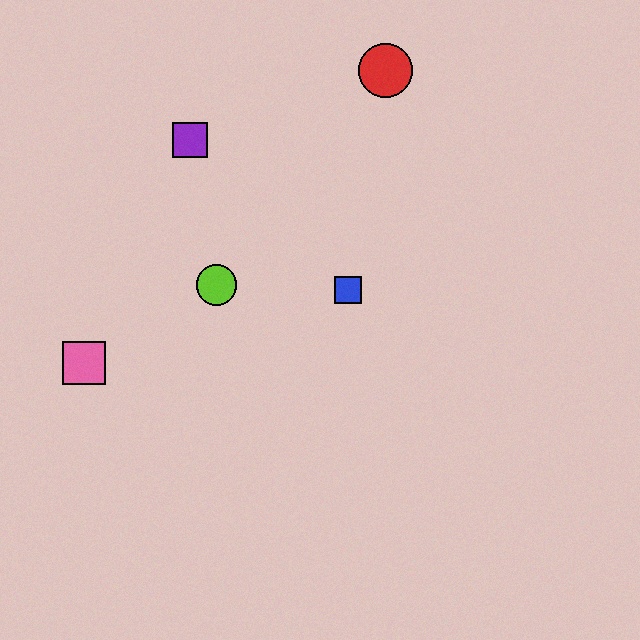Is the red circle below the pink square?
No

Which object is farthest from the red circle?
The pink square is farthest from the red circle.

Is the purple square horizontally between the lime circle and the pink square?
Yes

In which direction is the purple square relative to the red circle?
The purple square is to the left of the red circle.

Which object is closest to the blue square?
The lime circle is closest to the blue square.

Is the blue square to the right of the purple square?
Yes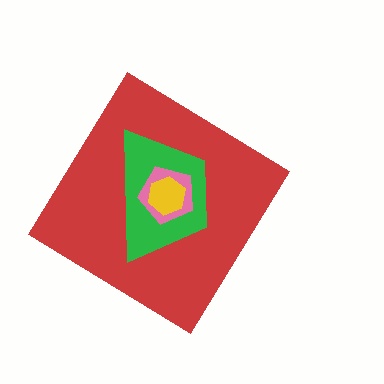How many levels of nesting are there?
4.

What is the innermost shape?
The yellow hexagon.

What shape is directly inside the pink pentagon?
The yellow hexagon.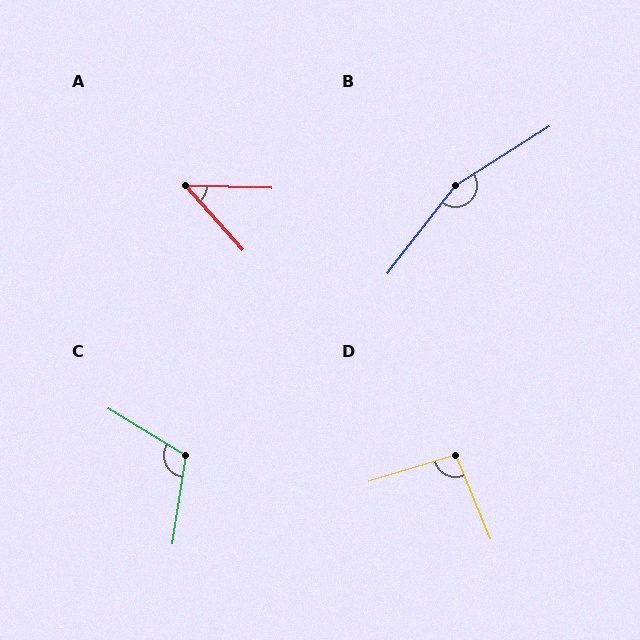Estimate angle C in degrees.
Approximately 112 degrees.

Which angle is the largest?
B, at approximately 160 degrees.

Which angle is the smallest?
A, at approximately 47 degrees.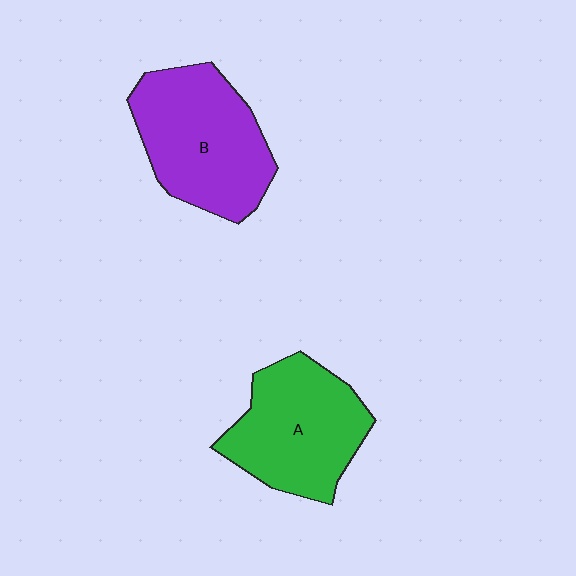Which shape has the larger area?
Shape B (purple).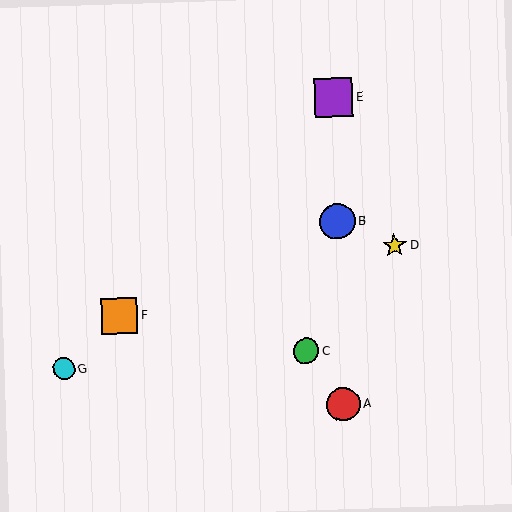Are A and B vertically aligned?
Yes, both are at x≈343.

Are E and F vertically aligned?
No, E is at x≈334 and F is at x≈119.